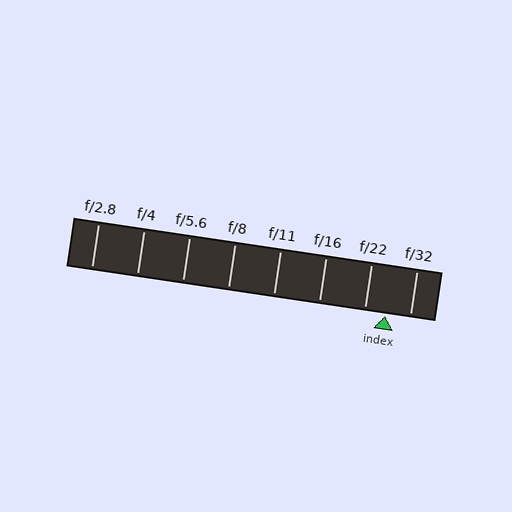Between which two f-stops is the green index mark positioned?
The index mark is between f/22 and f/32.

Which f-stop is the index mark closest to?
The index mark is closest to f/22.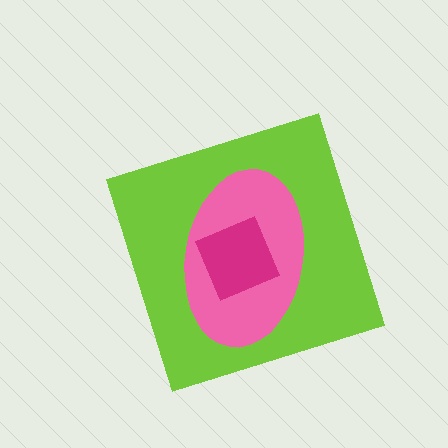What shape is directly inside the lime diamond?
The pink ellipse.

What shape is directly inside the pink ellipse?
The magenta square.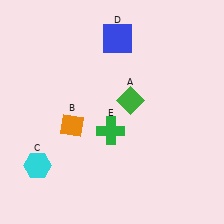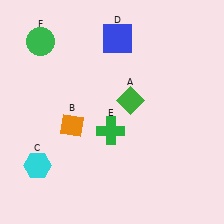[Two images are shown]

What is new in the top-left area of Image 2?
A green circle (F) was added in the top-left area of Image 2.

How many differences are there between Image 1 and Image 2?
There is 1 difference between the two images.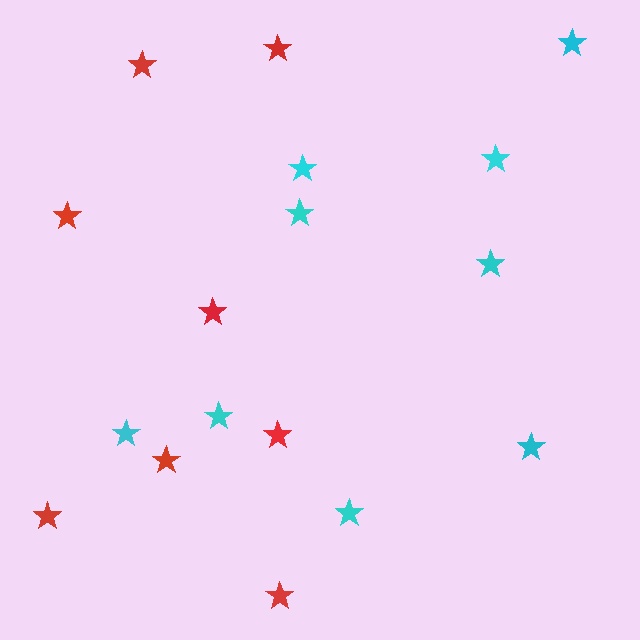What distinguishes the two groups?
There are 2 groups: one group of red stars (8) and one group of cyan stars (9).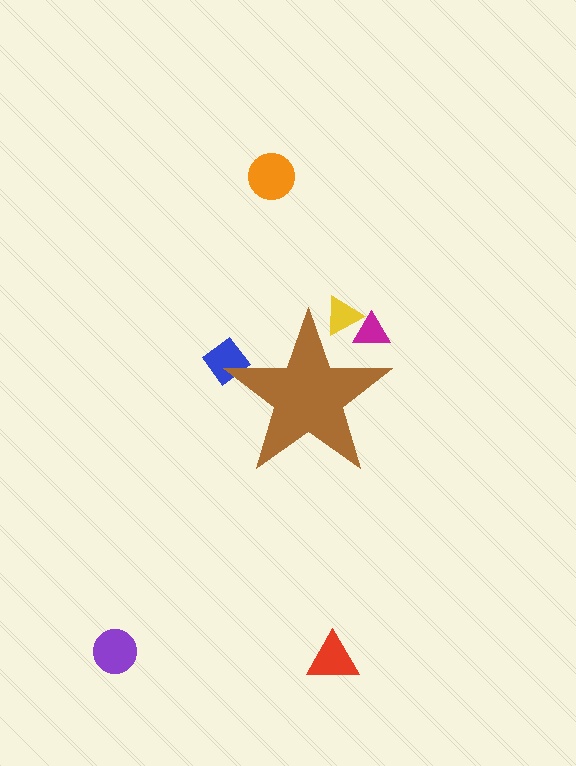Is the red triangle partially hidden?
No, the red triangle is fully visible.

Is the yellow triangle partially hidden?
Yes, the yellow triangle is partially hidden behind the brown star.